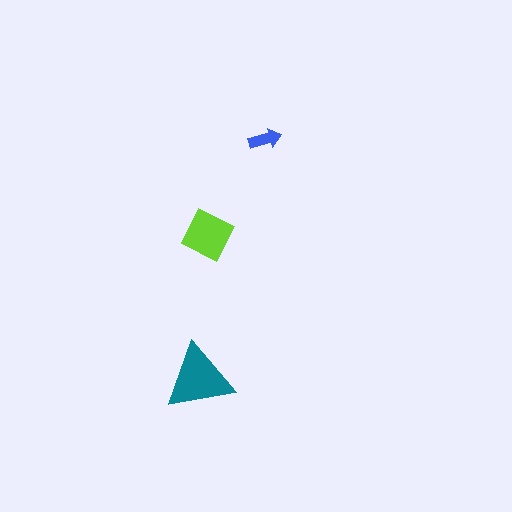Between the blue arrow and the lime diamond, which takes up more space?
The lime diamond.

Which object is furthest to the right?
The blue arrow is rightmost.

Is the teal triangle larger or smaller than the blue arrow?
Larger.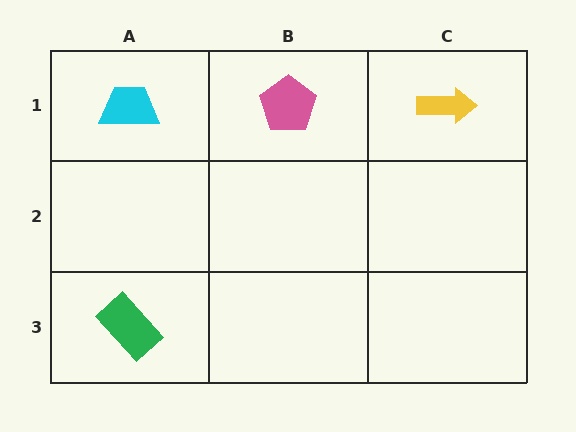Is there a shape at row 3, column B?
No, that cell is empty.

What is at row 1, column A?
A cyan trapezoid.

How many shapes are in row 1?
3 shapes.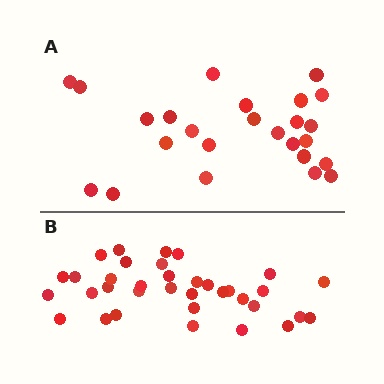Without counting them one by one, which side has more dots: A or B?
Region B (the bottom region) has more dots.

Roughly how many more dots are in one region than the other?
Region B has roughly 10 or so more dots than region A.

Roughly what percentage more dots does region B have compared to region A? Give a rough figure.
About 40% more.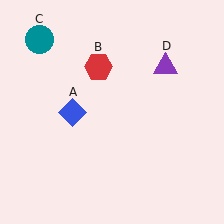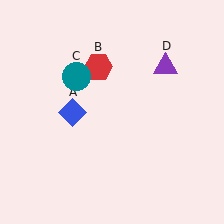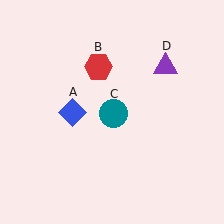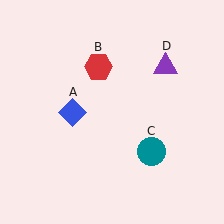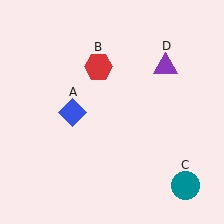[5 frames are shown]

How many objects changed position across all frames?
1 object changed position: teal circle (object C).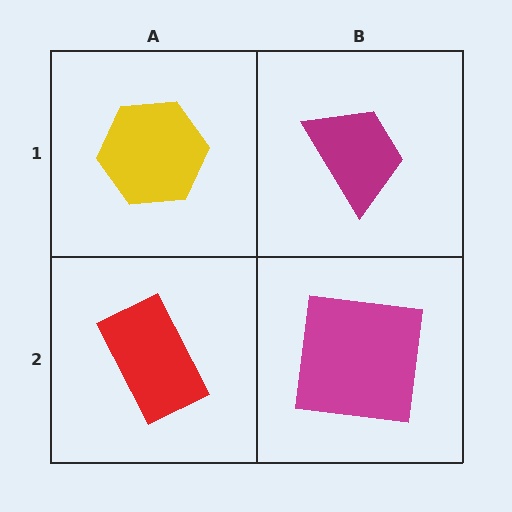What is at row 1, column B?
A magenta trapezoid.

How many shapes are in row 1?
2 shapes.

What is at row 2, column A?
A red rectangle.